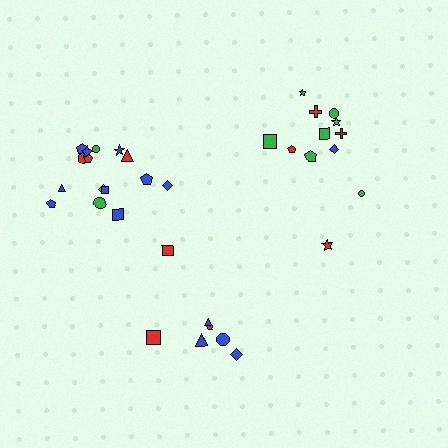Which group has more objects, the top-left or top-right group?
The top-left group.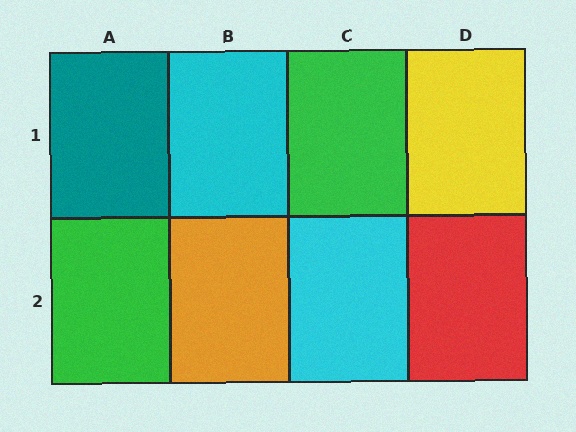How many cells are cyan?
2 cells are cyan.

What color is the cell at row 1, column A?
Teal.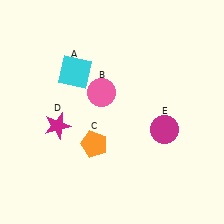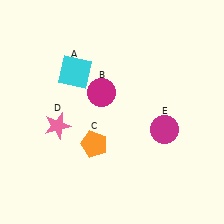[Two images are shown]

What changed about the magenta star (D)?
In Image 1, D is magenta. In Image 2, it changed to pink.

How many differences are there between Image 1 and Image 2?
There are 2 differences between the two images.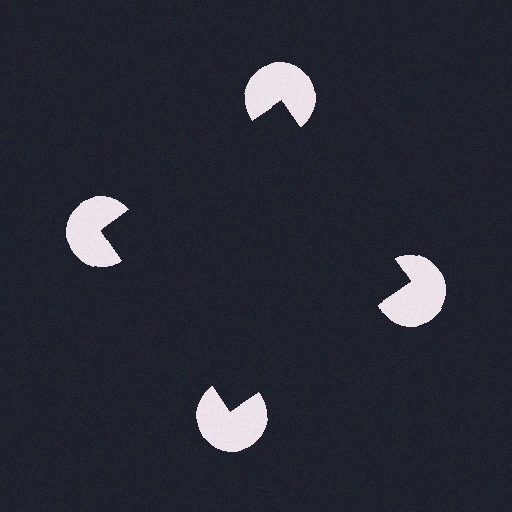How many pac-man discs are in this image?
There are 4 — one at each vertex of the illusory square.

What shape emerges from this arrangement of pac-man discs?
An illusory square — its edges are inferred from the aligned wedge cuts in the pac-man discs, not physically drawn.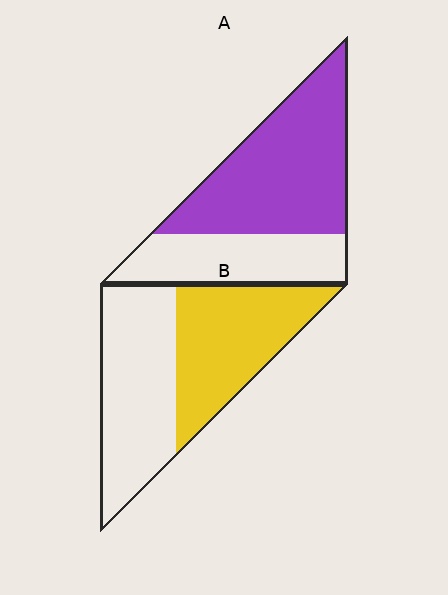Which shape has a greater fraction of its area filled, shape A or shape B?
Shape A.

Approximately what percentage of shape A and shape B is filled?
A is approximately 65% and B is approximately 50%.